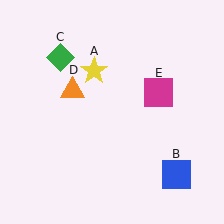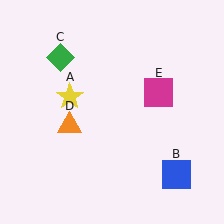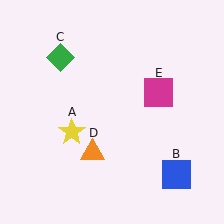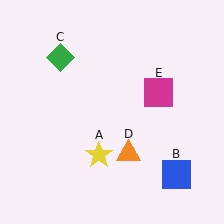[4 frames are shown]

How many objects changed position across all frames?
2 objects changed position: yellow star (object A), orange triangle (object D).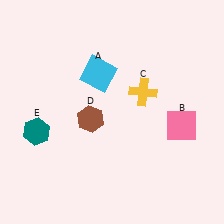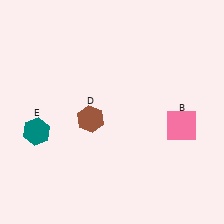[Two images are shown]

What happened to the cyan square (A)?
The cyan square (A) was removed in Image 2. It was in the top-left area of Image 1.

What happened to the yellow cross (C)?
The yellow cross (C) was removed in Image 2. It was in the top-right area of Image 1.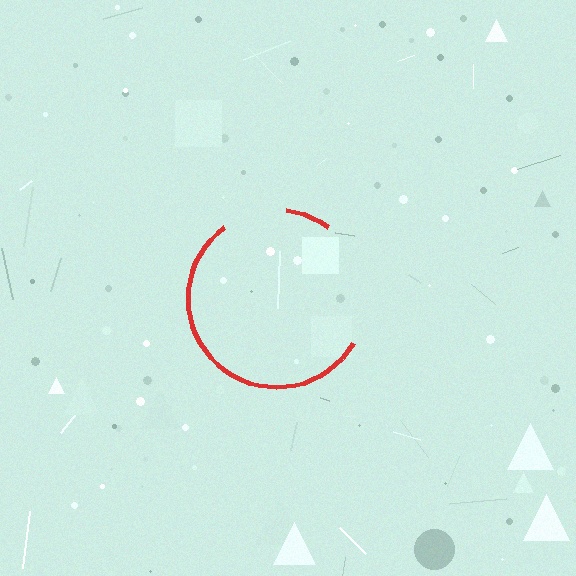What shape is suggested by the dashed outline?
The dashed outline suggests a circle.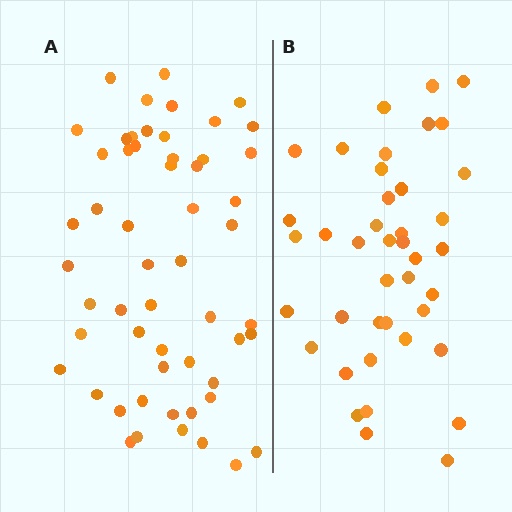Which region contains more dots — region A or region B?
Region A (the left region) has more dots.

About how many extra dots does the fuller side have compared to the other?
Region A has approximately 15 more dots than region B.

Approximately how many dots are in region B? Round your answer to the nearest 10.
About 40 dots. (The exact count is 41, which rounds to 40.)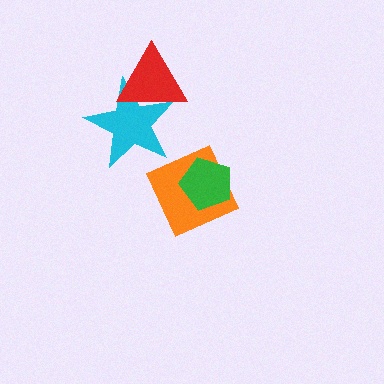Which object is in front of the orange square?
The green pentagon is in front of the orange square.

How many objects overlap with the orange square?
1 object overlaps with the orange square.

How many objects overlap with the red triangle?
1 object overlaps with the red triangle.